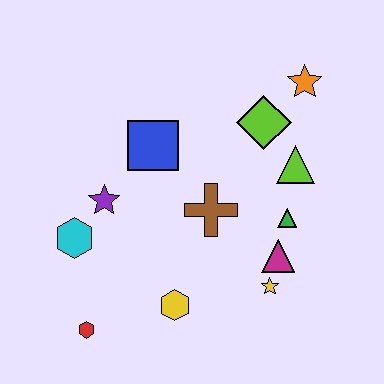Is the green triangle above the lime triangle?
No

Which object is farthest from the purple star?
The orange star is farthest from the purple star.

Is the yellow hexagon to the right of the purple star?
Yes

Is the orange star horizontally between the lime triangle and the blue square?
No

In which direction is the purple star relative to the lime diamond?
The purple star is to the left of the lime diamond.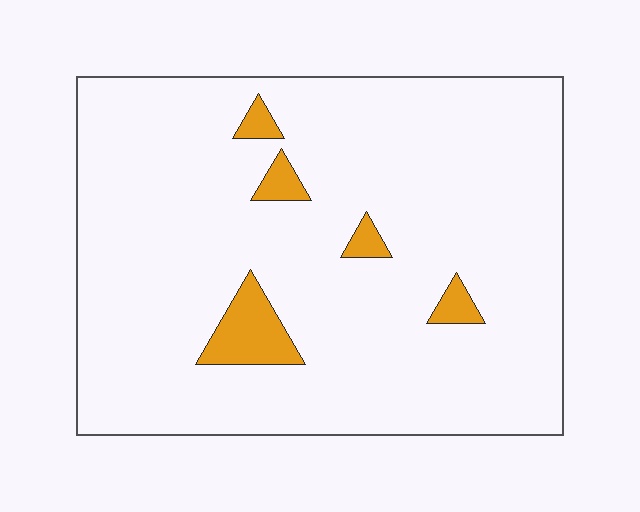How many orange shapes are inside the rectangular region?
5.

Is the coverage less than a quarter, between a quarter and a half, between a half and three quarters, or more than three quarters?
Less than a quarter.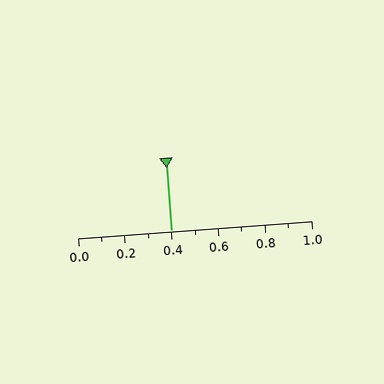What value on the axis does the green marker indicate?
The marker indicates approximately 0.4.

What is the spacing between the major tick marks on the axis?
The major ticks are spaced 0.2 apart.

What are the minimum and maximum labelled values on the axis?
The axis runs from 0.0 to 1.0.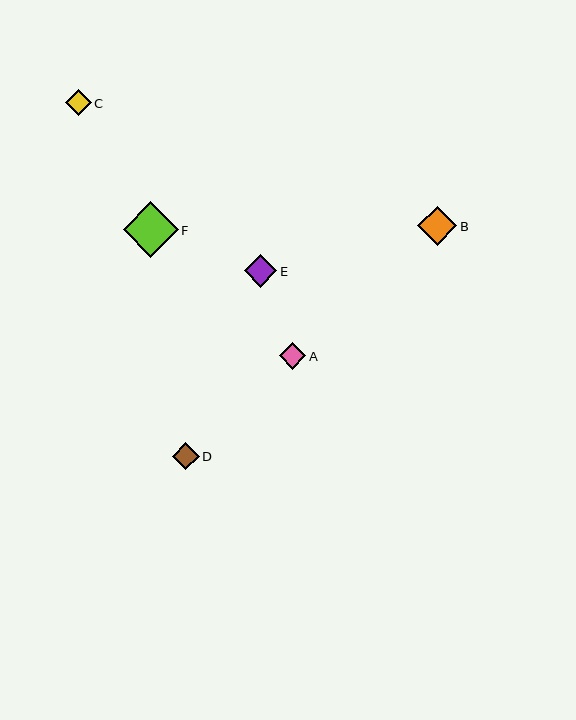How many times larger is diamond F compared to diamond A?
Diamond F is approximately 2.1 times the size of diamond A.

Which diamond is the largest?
Diamond F is the largest with a size of approximately 55 pixels.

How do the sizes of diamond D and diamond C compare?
Diamond D and diamond C are approximately the same size.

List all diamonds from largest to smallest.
From largest to smallest: F, B, E, D, A, C.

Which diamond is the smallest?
Diamond C is the smallest with a size of approximately 26 pixels.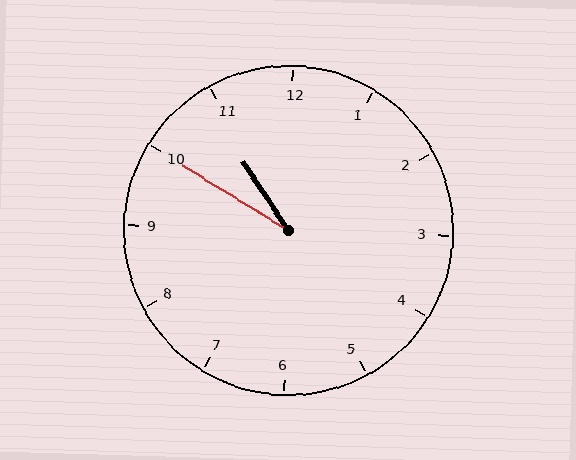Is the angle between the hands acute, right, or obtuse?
It is acute.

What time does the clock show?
10:50.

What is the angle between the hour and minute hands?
Approximately 25 degrees.